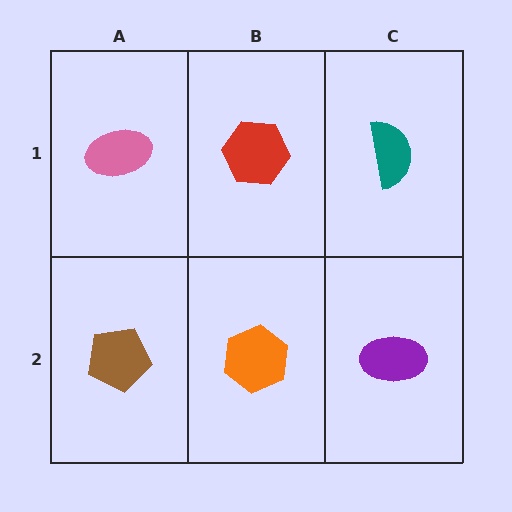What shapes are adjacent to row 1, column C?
A purple ellipse (row 2, column C), a red hexagon (row 1, column B).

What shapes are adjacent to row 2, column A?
A pink ellipse (row 1, column A), an orange hexagon (row 2, column B).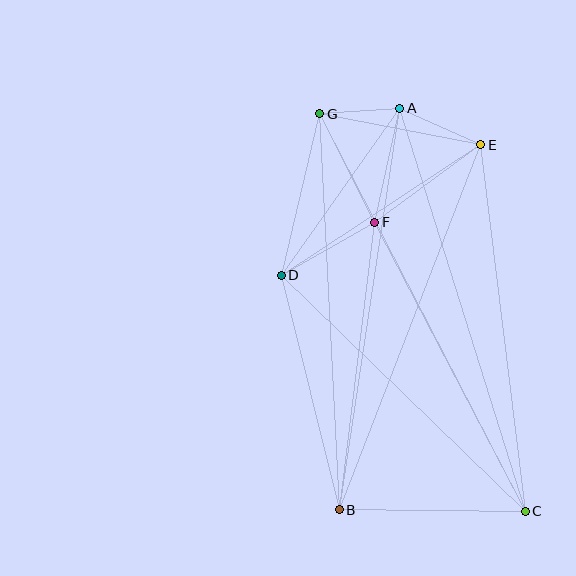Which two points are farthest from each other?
Points C and G are farthest from each other.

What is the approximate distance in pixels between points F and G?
The distance between F and G is approximately 122 pixels.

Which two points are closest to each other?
Points A and G are closest to each other.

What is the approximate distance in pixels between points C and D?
The distance between C and D is approximately 340 pixels.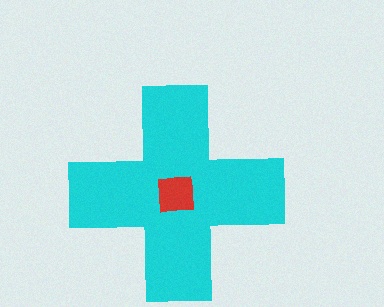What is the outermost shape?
The cyan cross.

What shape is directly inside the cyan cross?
The red square.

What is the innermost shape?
The red square.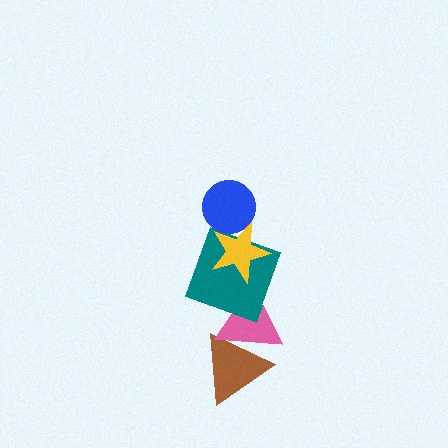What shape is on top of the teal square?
The yellow star is on top of the teal square.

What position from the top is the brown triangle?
The brown triangle is 5th from the top.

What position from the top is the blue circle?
The blue circle is 1st from the top.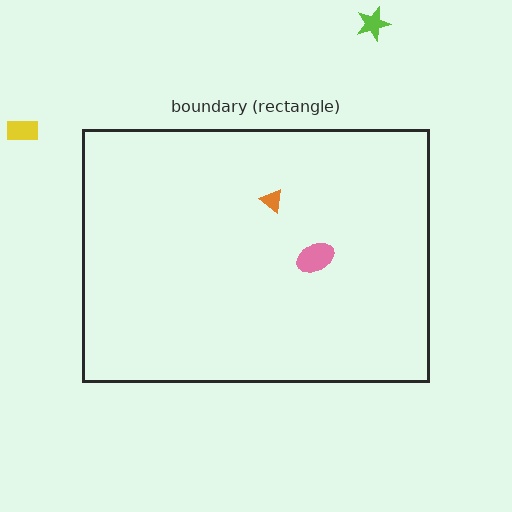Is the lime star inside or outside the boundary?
Outside.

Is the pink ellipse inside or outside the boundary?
Inside.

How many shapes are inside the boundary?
2 inside, 2 outside.